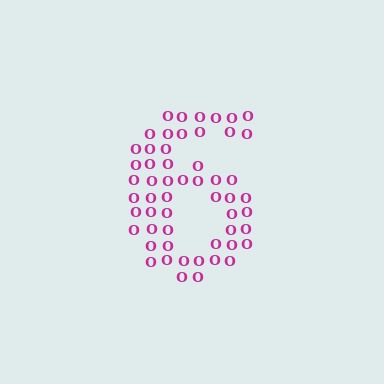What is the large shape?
The large shape is the digit 6.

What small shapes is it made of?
It is made of small letter O's.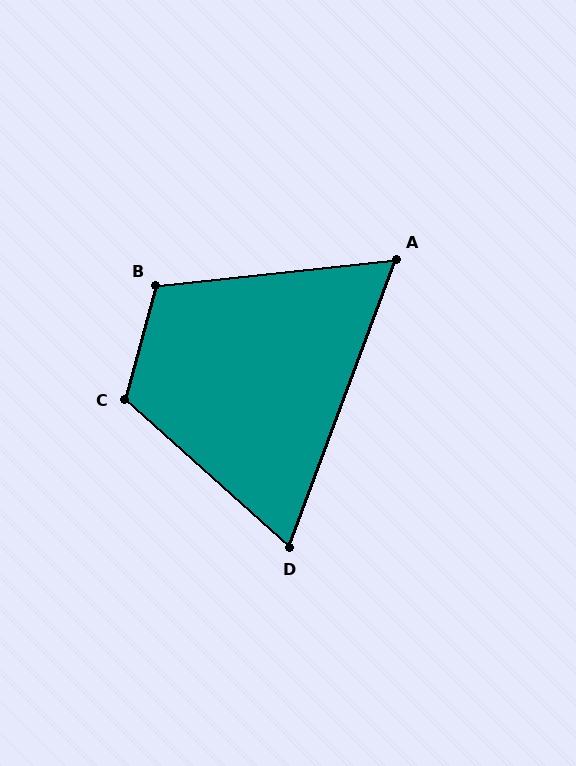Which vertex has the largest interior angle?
C, at approximately 117 degrees.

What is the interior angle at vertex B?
Approximately 111 degrees (obtuse).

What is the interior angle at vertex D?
Approximately 69 degrees (acute).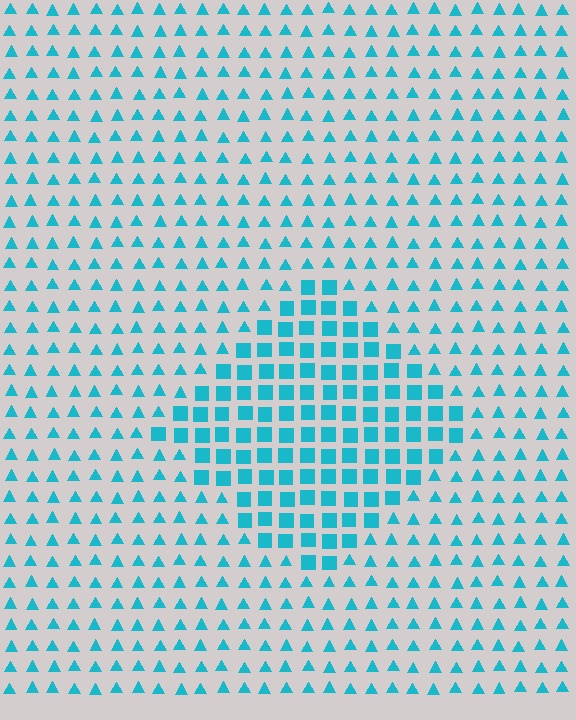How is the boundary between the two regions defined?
The boundary is defined by a change in element shape: squares inside vs. triangles outside. All elements share the same color and spacing.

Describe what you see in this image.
The image is filled with small cyan elements arranged in a uniform grid. A diamond-shaped region contains squares, while the surrounding area contains triangles. The boundary is defined purely by the change in element shape.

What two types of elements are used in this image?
The image uses squares inside the diamond region and triangles outside it.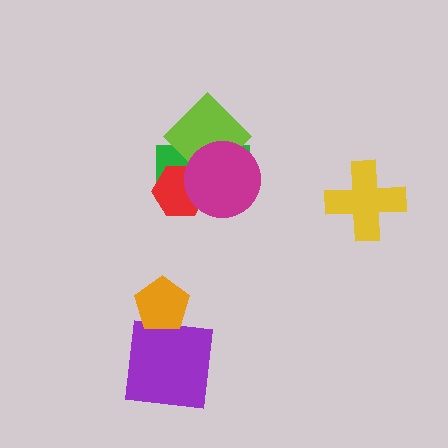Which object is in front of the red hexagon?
The magenta circle is in front of the red hexagon.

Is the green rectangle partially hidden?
Yes, it is partially covered by another shape.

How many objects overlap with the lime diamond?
3 objects overlap with the lime diamond.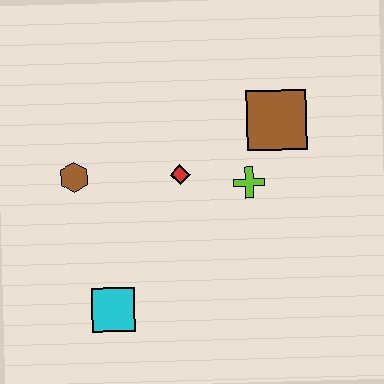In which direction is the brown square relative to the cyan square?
The brown square is above the cyan square.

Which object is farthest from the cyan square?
The brown square is farthest from the cyan square.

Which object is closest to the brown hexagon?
The red diamond is closest to the brown hexagon.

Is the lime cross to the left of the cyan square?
No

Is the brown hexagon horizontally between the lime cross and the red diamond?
No